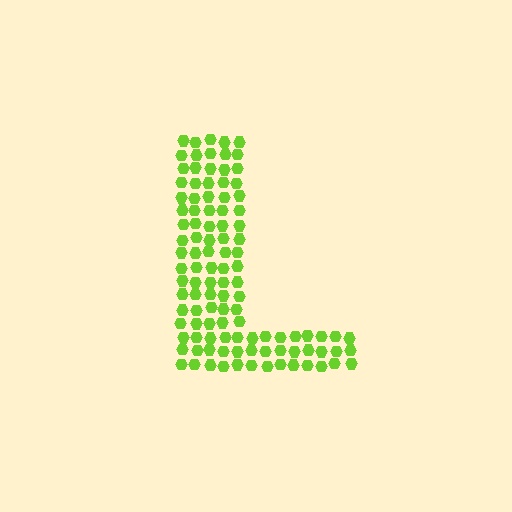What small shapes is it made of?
It is made of small hexagons.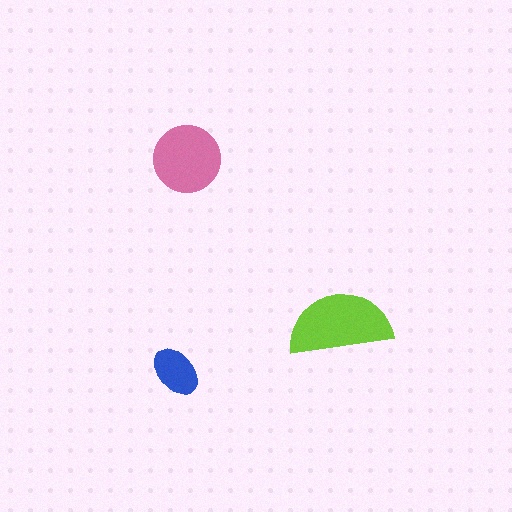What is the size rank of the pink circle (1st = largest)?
2nd.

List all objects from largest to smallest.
The lime semicircle, the pink circle, the blue ellipse.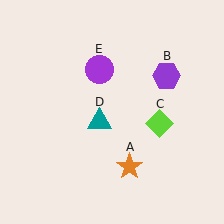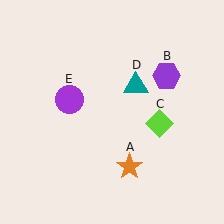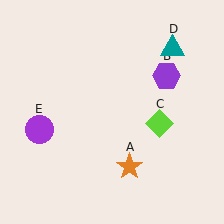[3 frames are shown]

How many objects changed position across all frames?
2 objects changed position: teal triangle (object D), purple circle (object E).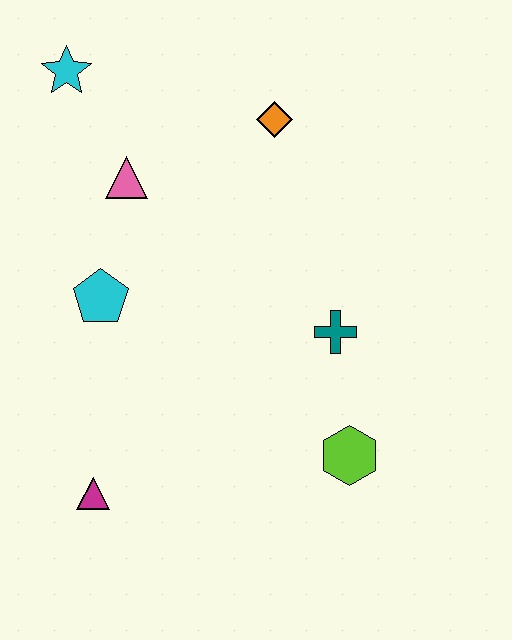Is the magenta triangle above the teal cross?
No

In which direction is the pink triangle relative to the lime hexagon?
The pink triangle is above the lime hexagon.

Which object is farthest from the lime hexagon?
The cyan star is farthest from the lime hexagon.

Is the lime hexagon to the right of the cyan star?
Yes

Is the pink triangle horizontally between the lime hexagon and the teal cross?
No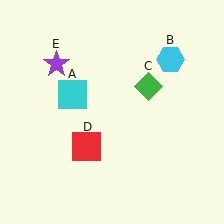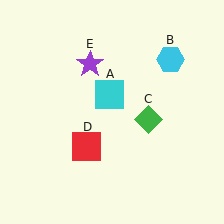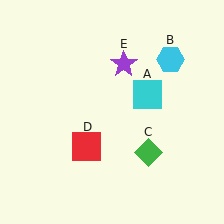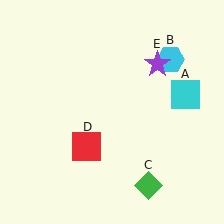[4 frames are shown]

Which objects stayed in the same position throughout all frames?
Cyan hexagon (object B) and red square (object D) remained stationary.